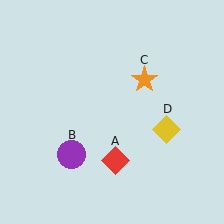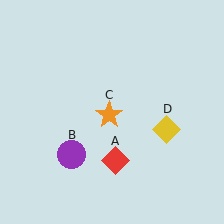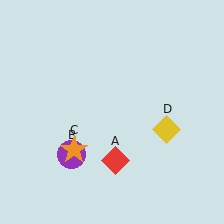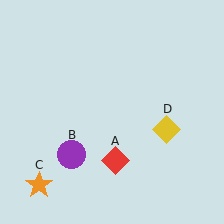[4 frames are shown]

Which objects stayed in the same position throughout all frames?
Red diamond (object A) and purple circle (object B) and yellow diamond (object D) remained stationary.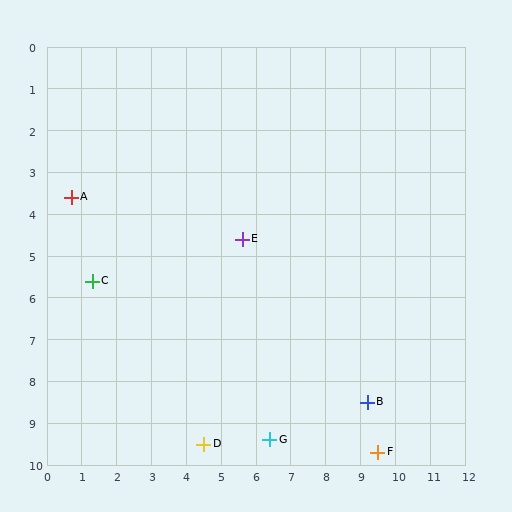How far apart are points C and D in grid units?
Points C and D are about 5.0 grid units apart.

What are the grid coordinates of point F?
Point F is at approximately (9.5, 9.7).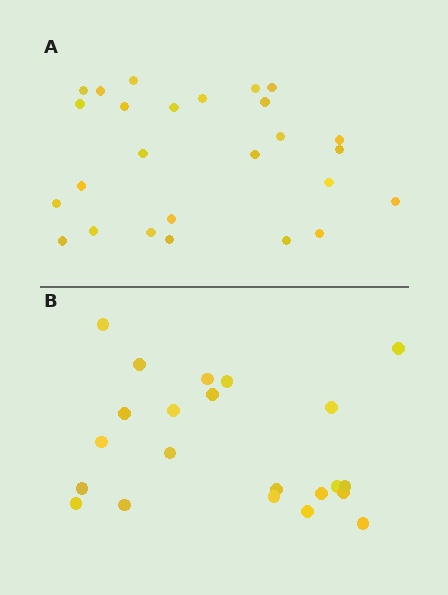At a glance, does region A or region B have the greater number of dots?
Region A (the top region) has more dots.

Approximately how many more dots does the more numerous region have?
Region A has about 4 more dots than region B.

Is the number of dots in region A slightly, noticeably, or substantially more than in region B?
Region A has only slightly more — the two regions are fairly close. The ratio is roughly 1.2 to 1.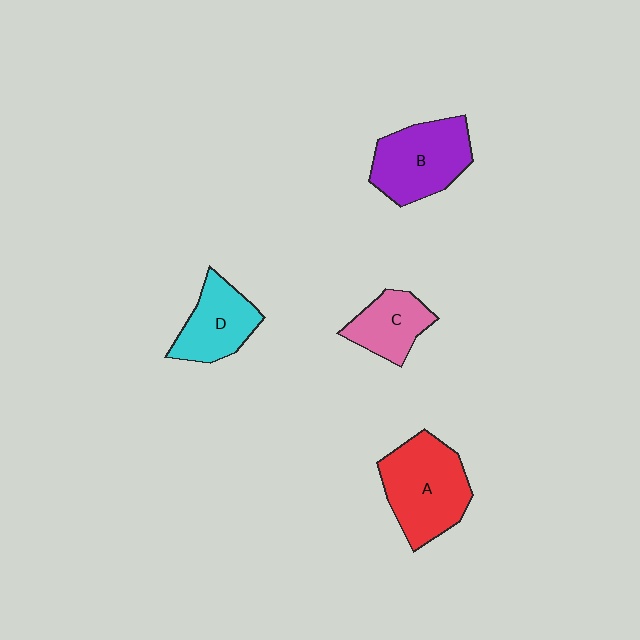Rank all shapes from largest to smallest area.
From largest to smallest: A (red), B (purple), D (cyan), C (pink).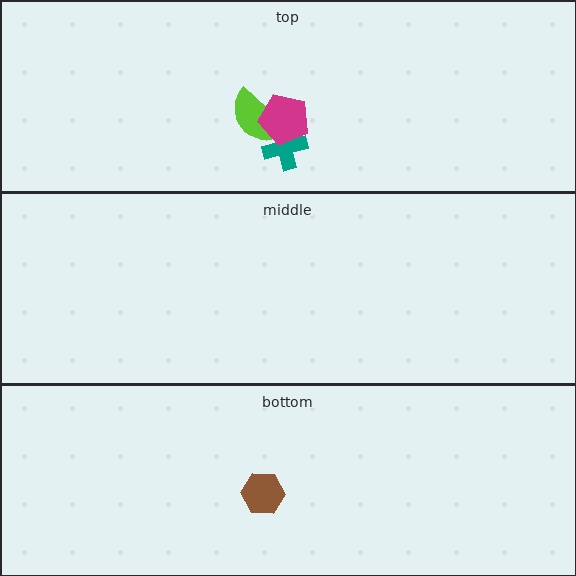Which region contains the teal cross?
The top region.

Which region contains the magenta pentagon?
The top region.